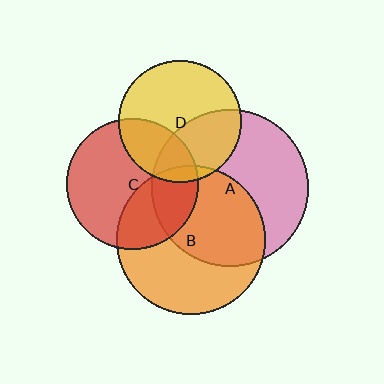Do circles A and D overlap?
Yes.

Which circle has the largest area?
Circle A (pink).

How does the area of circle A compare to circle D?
Approximately 1.6 times.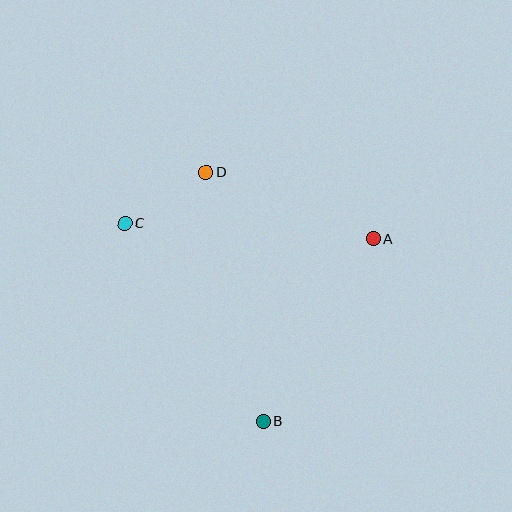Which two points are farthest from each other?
Points B and D are farthest from each other.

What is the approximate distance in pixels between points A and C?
The distance between A and C is approximately 250 pixels.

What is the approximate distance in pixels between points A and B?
The distance between A and B is approximately 213 pixels.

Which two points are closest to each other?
Points C and D are closest to each other.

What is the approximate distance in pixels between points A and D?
The distance between A and D is approximately 180 pixels.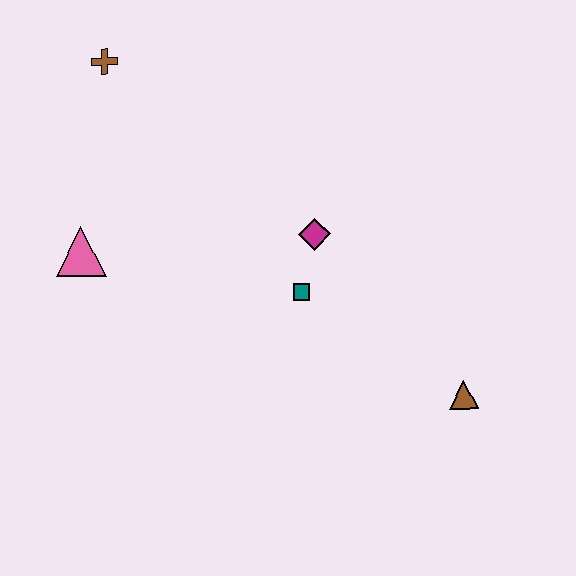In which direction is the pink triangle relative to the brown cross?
The pink triangle is below the brown cross.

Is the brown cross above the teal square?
Yes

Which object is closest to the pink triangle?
The brown cross is closest to the pink triangle.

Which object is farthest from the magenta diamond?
The brown cross is farthest from the magenta diamond.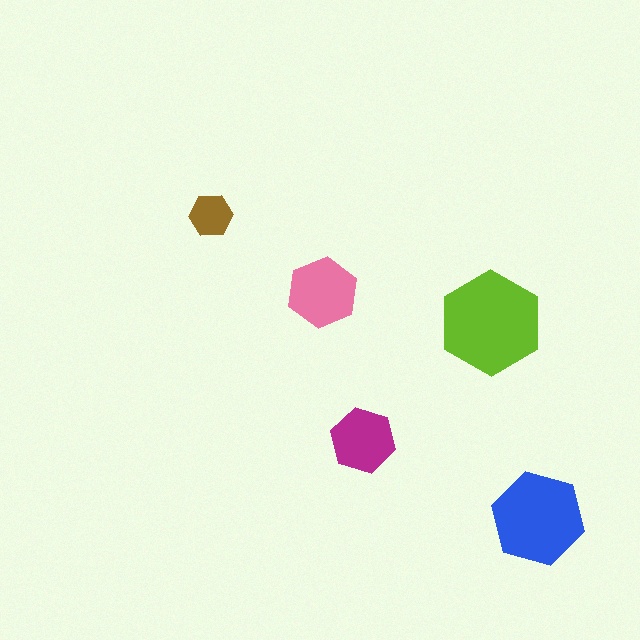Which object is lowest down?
The blue hexagon is bottommost.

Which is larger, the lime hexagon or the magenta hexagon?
The lime one.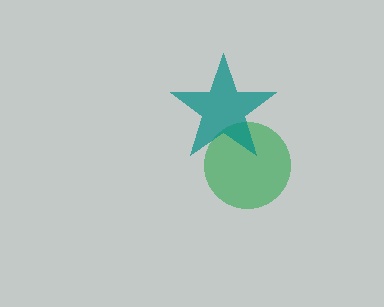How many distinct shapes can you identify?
There are 2 distinct shapes: a green circle, a teal star.